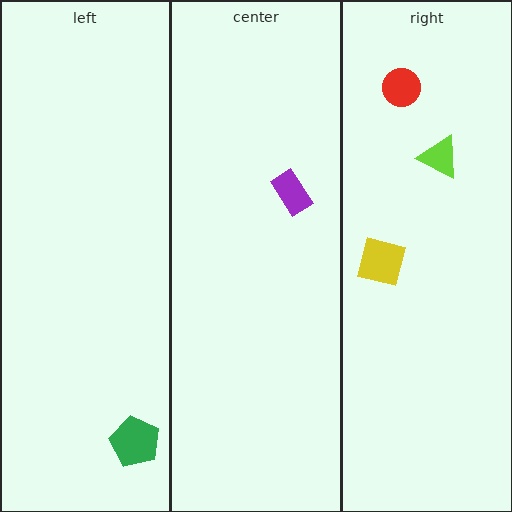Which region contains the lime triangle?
The right region.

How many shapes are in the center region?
1.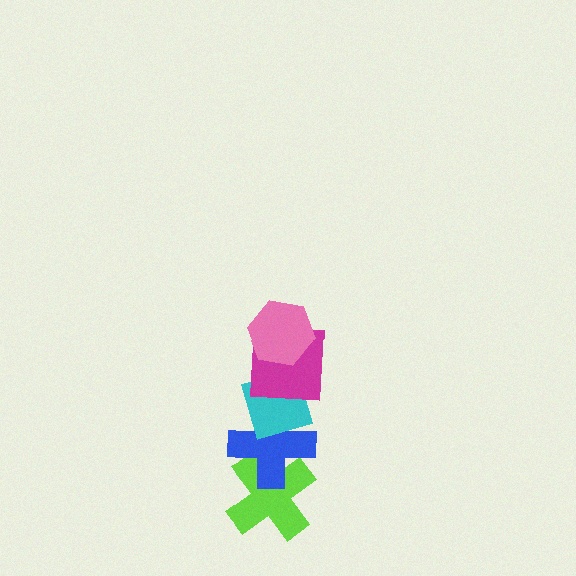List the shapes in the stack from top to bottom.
From top to bottom: the pink hexagon, the magenta square, the cyan diamond, the blue cross, the lime cross.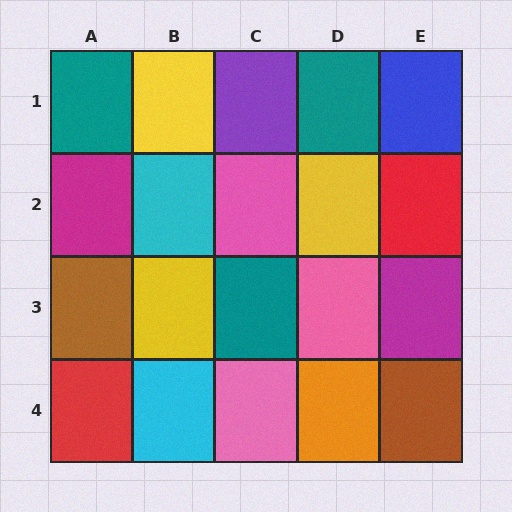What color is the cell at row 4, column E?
Brown.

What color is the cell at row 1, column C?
Purple.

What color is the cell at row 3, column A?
Brown.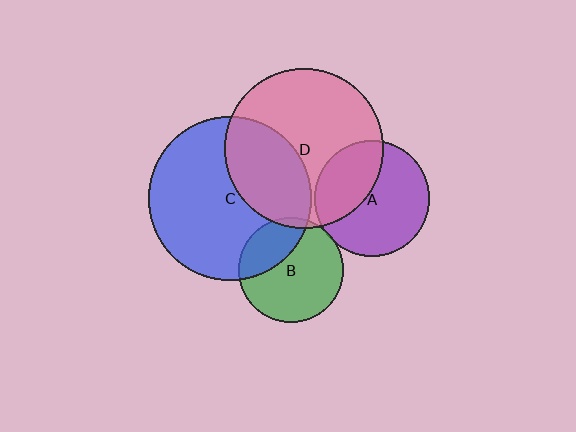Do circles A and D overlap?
Yes.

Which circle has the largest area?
Circle C (blue).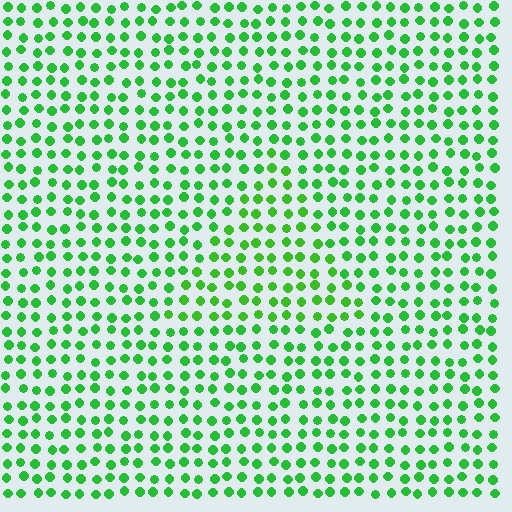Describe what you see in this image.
The image is filled with small green elements in a uniform arrangement. A triangle-shaped region is visible where the elements are tinted to a slightly different hue, forming a subtle color boundary.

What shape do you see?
I see a triangle.